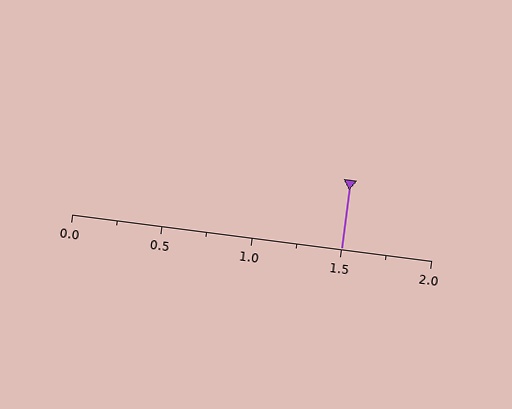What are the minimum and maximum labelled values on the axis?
The axis runs from 0.0 to 2.0.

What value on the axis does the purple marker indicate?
The marker indicates approximately 1.5.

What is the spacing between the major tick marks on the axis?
The major ticks are spaced 0.5 apart.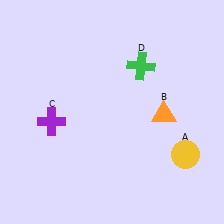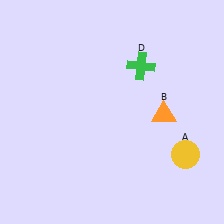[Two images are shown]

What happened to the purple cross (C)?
The purple cross (C) was removed in Image 2. It was in the bottom-left area of Image 1.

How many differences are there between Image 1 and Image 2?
There is 1 difference between the two images.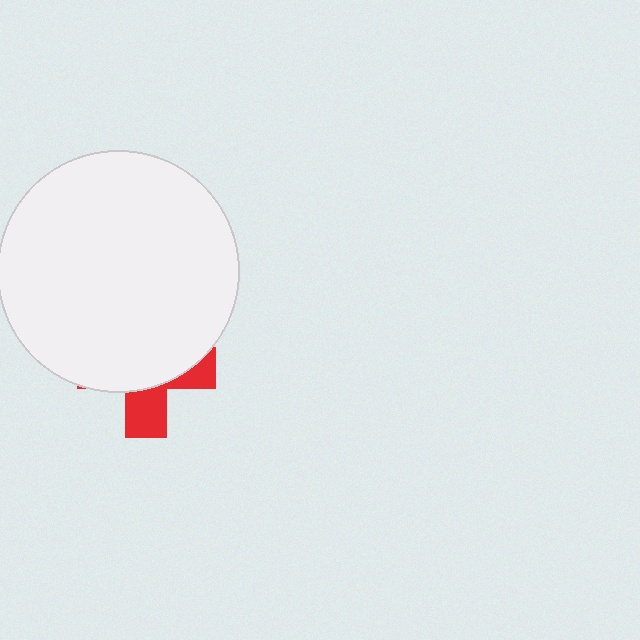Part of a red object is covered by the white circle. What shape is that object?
It is a cross.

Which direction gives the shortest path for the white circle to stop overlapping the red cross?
Moving up gives the shortest separation.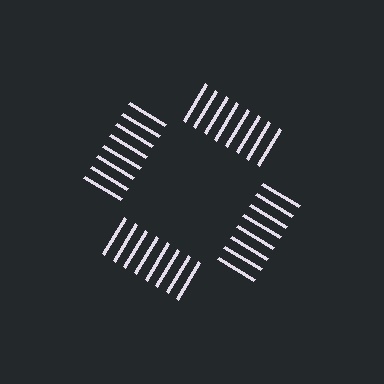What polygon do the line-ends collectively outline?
An illusory square — the line segments terminate on its edges but no continuous stroke is drawn.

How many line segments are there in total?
32 — 8 along each of the 4 edges.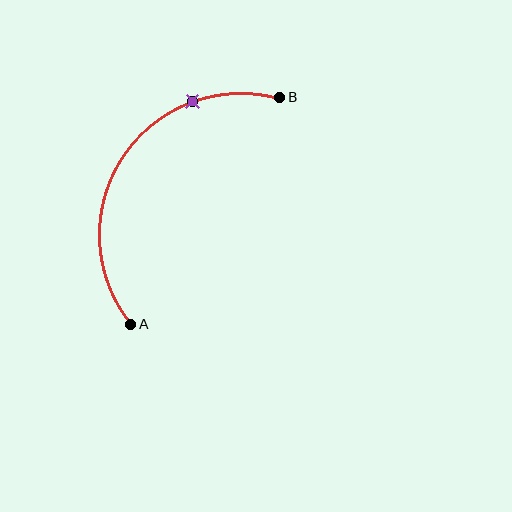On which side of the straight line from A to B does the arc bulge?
The arc bulges to the left of the straight line connecting A and B.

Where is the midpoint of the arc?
The arc midpoint is the point on the curve farthest from the straight line joining A and B. It sits to the left of that line.